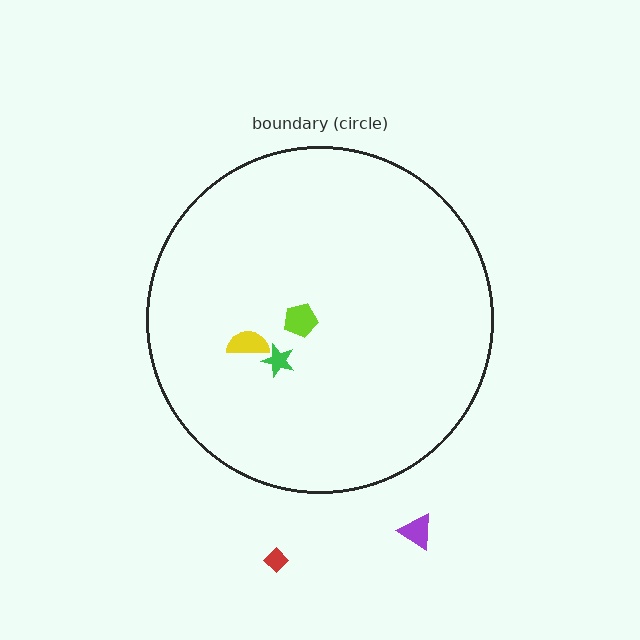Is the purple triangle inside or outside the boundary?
Outside.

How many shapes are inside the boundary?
3 inside, 2 outside.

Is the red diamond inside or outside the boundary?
Outside.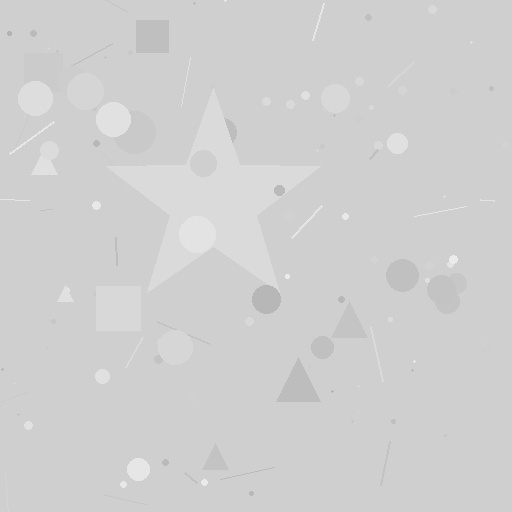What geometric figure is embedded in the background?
A star is embedded in the background.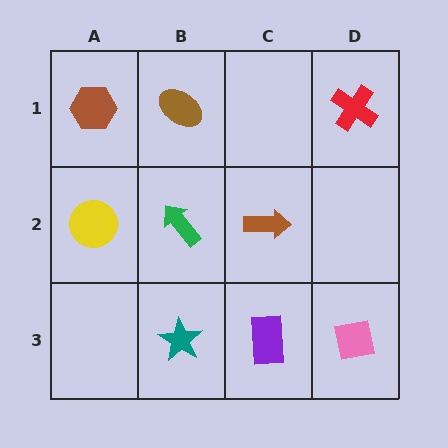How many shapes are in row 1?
3 shapes.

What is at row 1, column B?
A brown ellipse.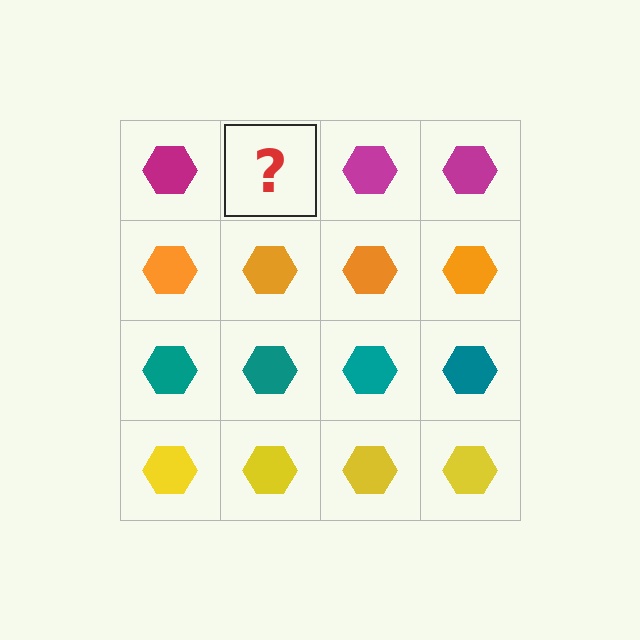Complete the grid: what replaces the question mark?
The question mark should be replaced with a magenta hexagon.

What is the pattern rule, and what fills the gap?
The rule is that each row has a consistent color. The gap should be filled with a magenta hexagon.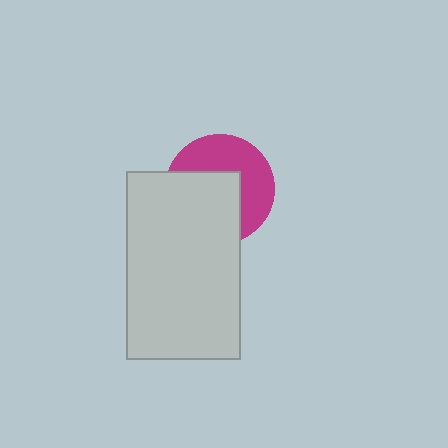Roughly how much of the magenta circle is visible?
About half of it is visible (roughly 49%).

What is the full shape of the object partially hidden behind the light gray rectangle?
The partially hidden object is a magenta circle.